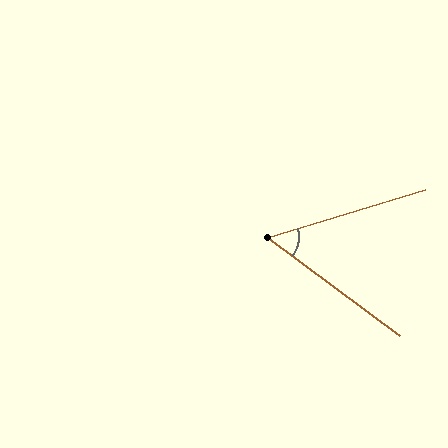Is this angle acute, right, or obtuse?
It is acute.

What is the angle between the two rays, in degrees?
Approximately 53 degrees.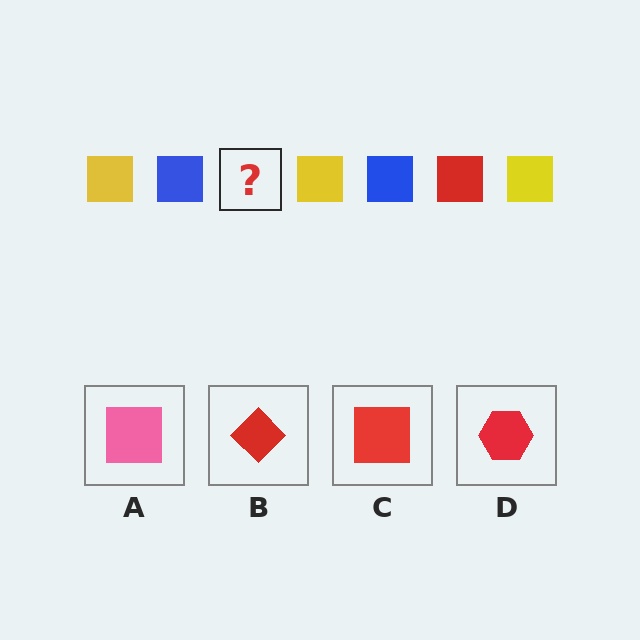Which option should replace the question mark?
Option C.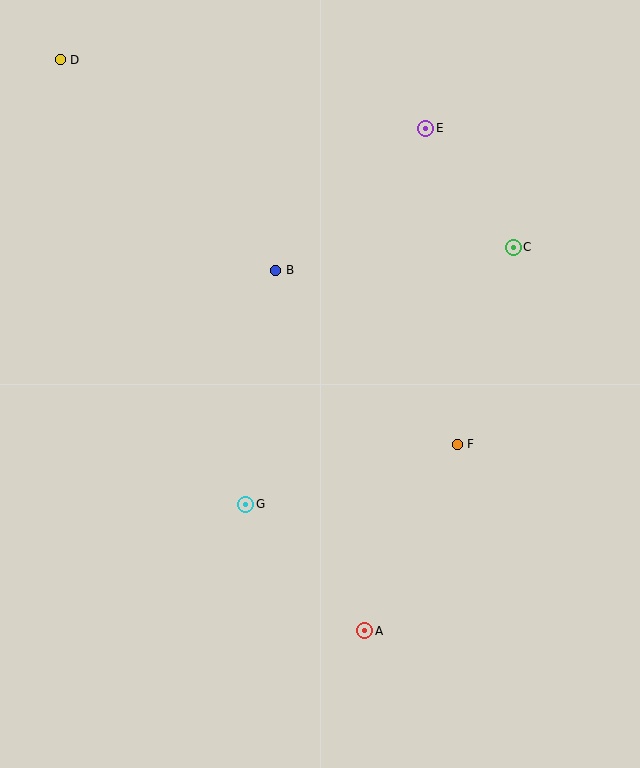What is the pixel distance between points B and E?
The distance between B and E is 207 pixels.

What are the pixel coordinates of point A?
Point A is at (365, 631).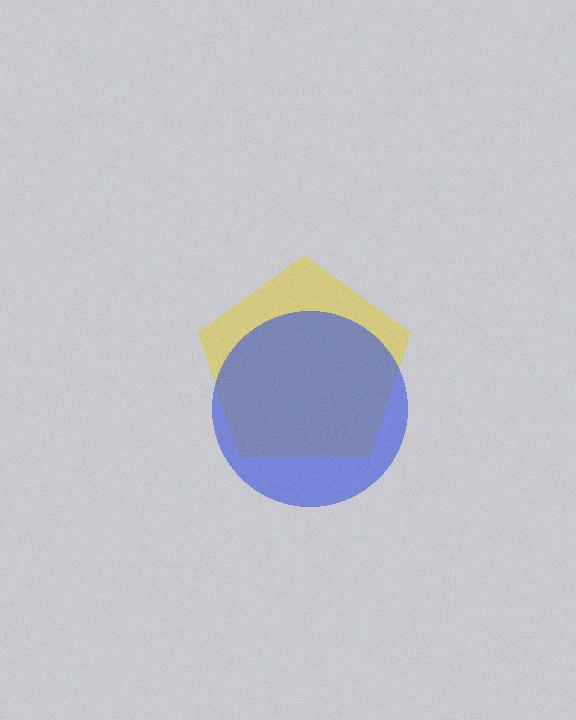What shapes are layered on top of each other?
The layered shapes are: a yellow pentagon, a blue circle.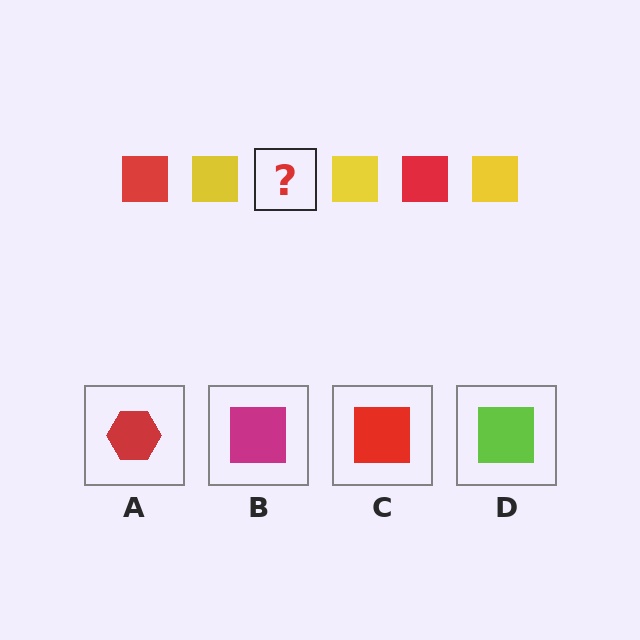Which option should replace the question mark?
Option C.